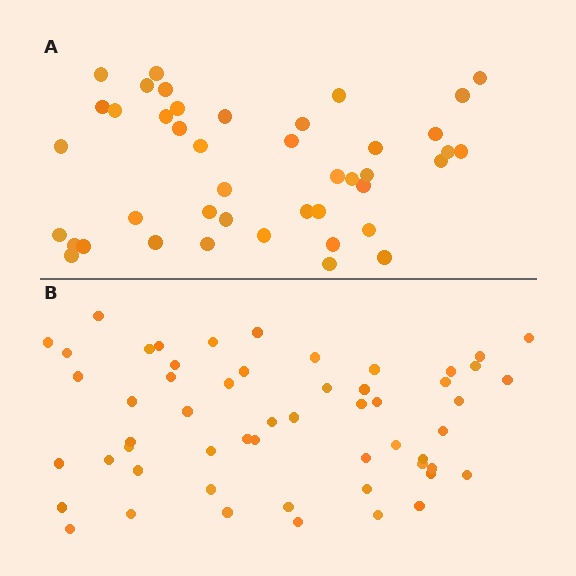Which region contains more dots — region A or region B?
Region B (the bottom region) has more dots.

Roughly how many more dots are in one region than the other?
Region B has roughly 12 or so more dots than region A.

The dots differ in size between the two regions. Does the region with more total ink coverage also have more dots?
No. Region A has more total ink coverage because its dots are larger, but region B actually contains more individual dots. Total area can be misleading — the number of items is what matters here.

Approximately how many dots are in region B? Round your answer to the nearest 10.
About 60 dots. (The exact count is 55, which rounds to 60.)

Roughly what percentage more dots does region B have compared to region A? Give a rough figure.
About 30% more.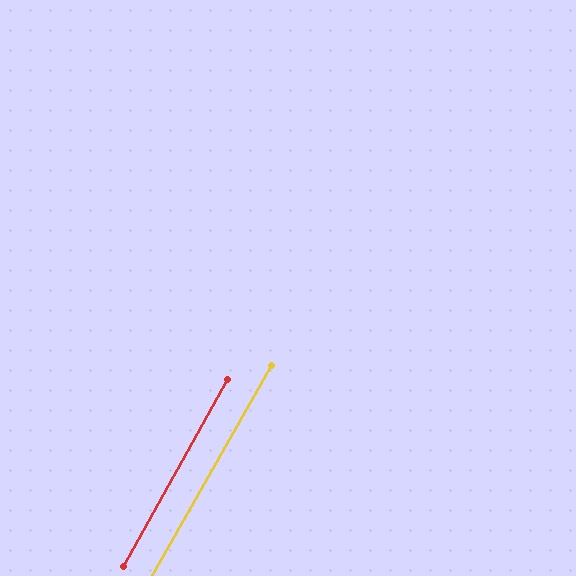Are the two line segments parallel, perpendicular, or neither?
Parallel — their directions differ by only 0.6°.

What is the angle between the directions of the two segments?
Approximately 1 degree.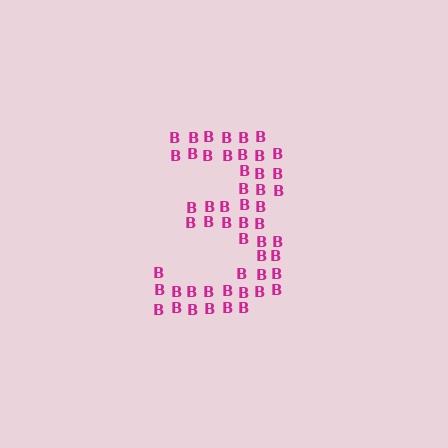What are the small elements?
The small elements are letter B's.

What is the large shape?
The large shape is the digit 3.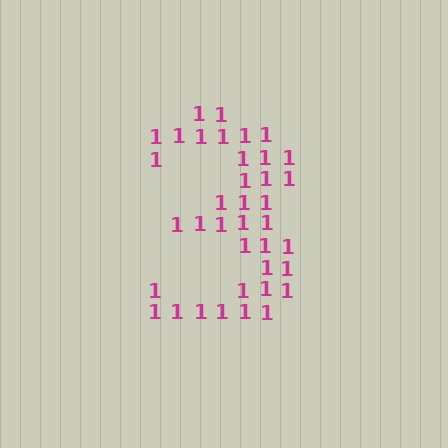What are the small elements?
The small elements are digit 1's.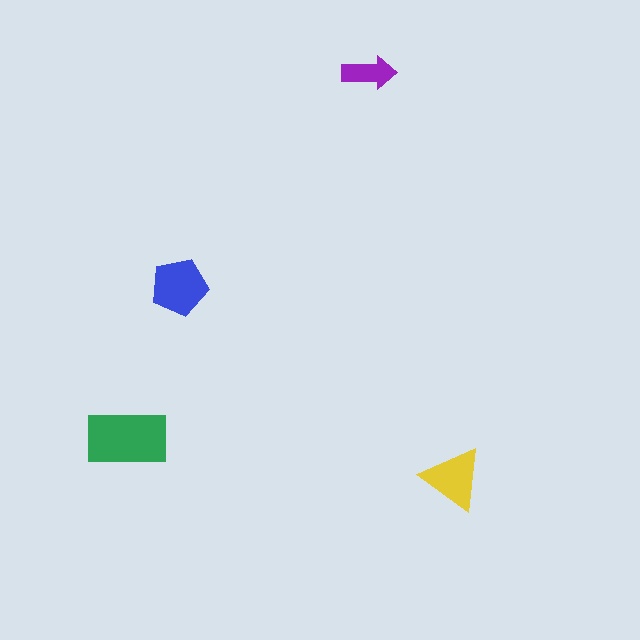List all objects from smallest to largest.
The purple arrow, the yellow triangle, the blue pentagon, the green rectangle.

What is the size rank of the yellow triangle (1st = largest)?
3rd.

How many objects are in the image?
There are 4 objects in the image.